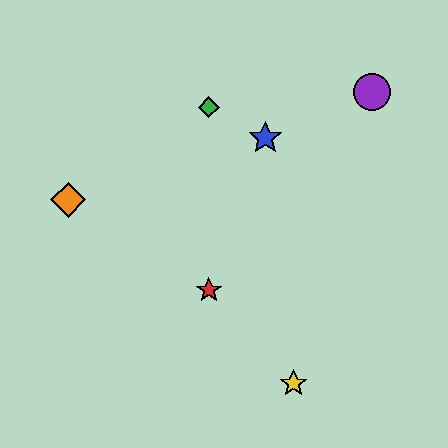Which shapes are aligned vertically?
The red star, the green diamond are aligned vertically.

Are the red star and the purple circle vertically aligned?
No, the red star is at x≈209 and the purple circle is at x≈372.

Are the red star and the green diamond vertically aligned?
Yes, both are at x≈209.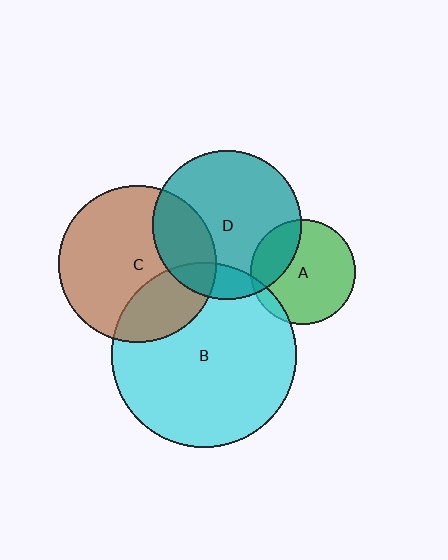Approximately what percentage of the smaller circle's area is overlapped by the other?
Approximately 15%.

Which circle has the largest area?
Circle B (cyan).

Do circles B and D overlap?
Yes.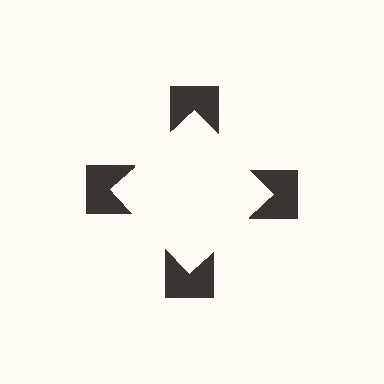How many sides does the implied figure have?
4 sides.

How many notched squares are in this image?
There are 4 — one at each vertex of the illusory square.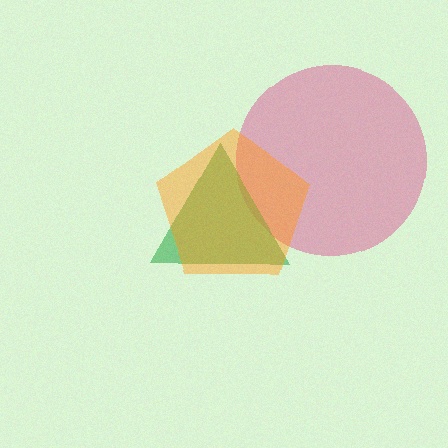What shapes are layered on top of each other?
The layered shapes are: a magenta circle, a green triangle, an orange pentagon.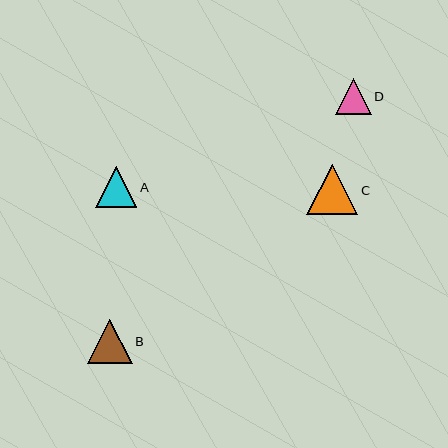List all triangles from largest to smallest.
From largest to smallest: C, B, A, D.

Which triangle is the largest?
Triangle C is the largest with a size of approximately 51 pixels.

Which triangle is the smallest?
Triangle D is the smallest with a size of approximately 36 pixels.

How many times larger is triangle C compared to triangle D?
Triangle C is approximately 1.4 times the size of triangle D.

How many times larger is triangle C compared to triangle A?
Triangle C is approximately 1.2 times the size of triangle A.